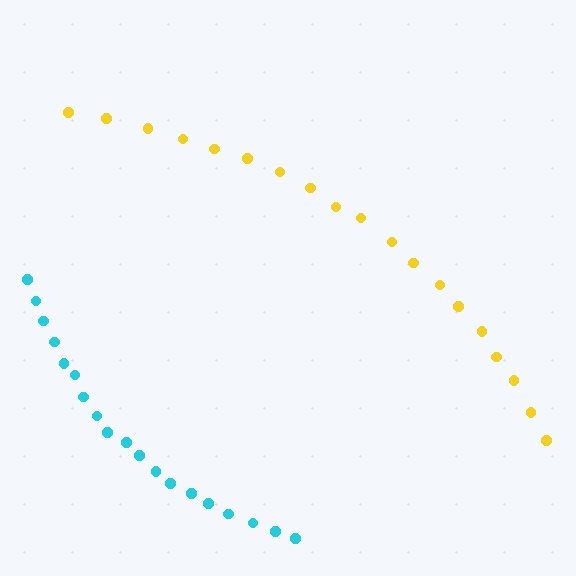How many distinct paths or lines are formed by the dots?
There are 2 distinct paths.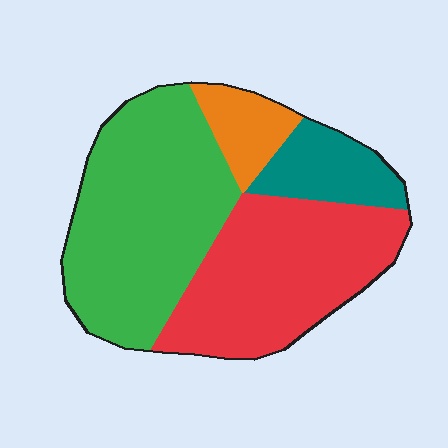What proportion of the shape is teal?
Teal takes up about one eighth (1/8) of the shape.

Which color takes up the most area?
Green, at roughly 45%.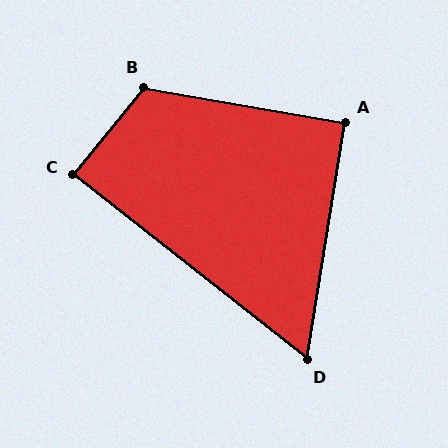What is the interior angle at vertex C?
Approximately 89 degrees (approximately right).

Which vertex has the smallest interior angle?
D, at approximately 61 degrees.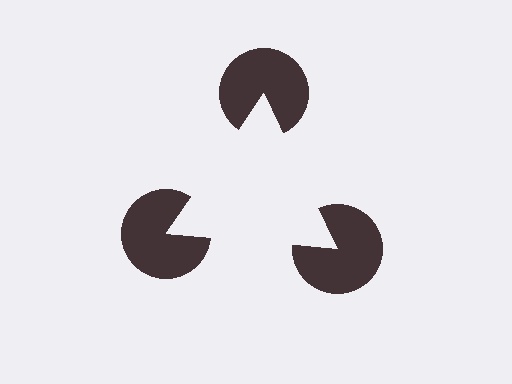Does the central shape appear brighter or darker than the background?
It typically appears slightly brighter than the background, even though no actual brightness change is drawn.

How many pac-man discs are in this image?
There are 3 — one at each vertex of the illusory triangle.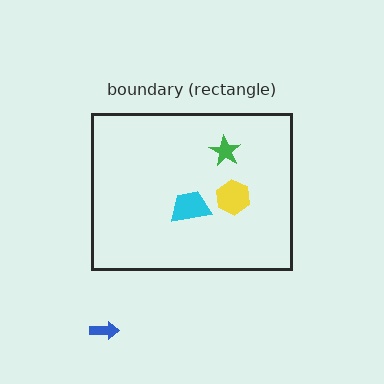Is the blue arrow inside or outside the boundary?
Outside.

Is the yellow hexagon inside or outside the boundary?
Inside.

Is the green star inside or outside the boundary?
Inside.